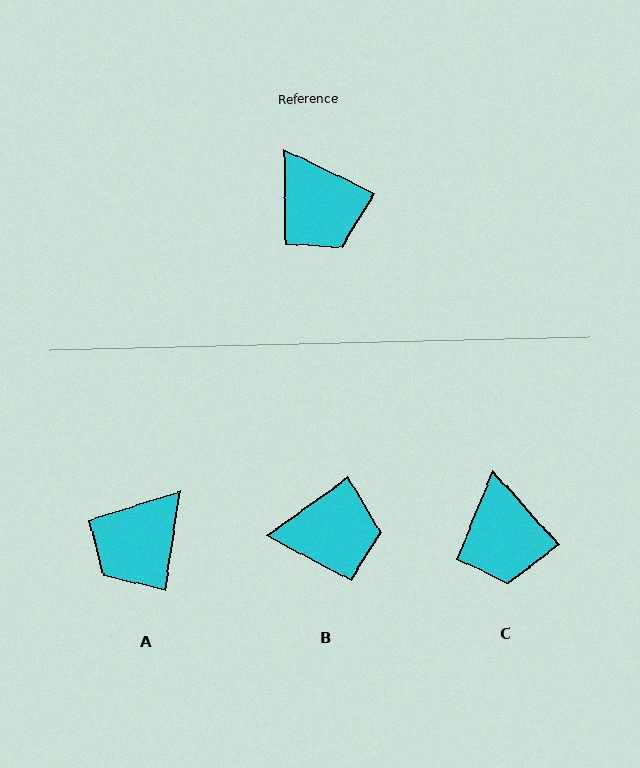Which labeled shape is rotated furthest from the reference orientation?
A, about 73 degrees away.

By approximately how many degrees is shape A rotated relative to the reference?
Approximately 73 degrees clockwise.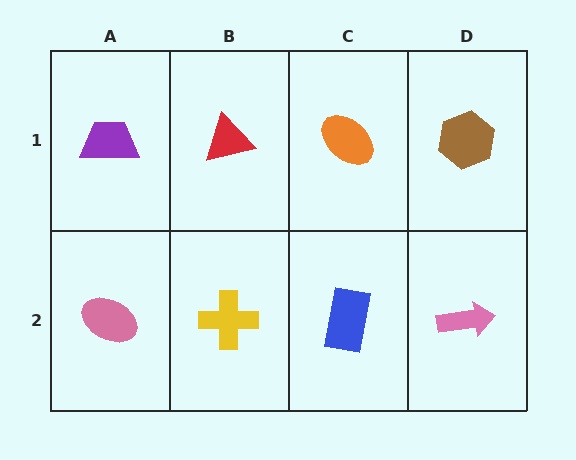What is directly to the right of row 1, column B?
An orange ellipse.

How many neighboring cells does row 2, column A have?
2.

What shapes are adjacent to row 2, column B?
A red triangle (row 1, column B), a pink ellipse (row 2, column A), a blue rectangle (row 2, column C).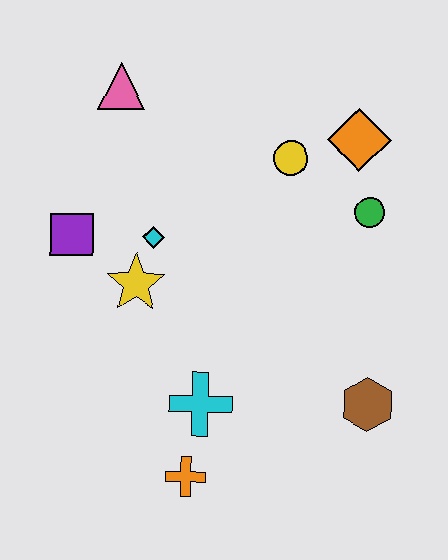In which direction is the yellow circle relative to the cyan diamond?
The yellow circle is to the right of the cyan diamond.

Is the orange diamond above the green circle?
Yes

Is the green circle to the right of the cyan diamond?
Yes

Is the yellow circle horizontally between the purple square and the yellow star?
No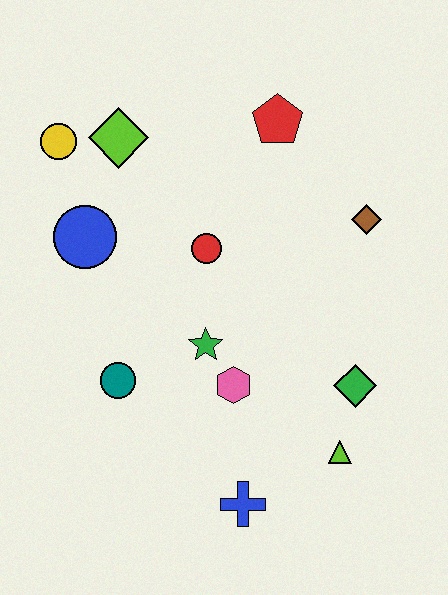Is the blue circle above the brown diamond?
No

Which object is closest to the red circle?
The green star is closest to the red circle.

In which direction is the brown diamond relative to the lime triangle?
The brown diamond is above the lime triangle.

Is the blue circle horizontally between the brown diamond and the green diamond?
No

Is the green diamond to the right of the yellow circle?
Yes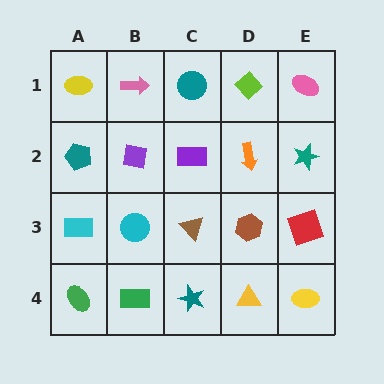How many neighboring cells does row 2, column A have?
3.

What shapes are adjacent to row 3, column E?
A teal star (row 2, column E), a yellow ellipse (row 4, column E), a brown hexagon (row 3, column D).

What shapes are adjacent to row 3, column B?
A purple square (row 2, column B), a green rectangle (row 4, column B), a cyan rectangle (row 3, column A), a brown triangle (row 3, column C).